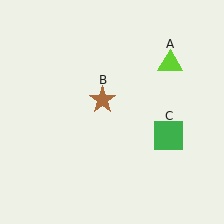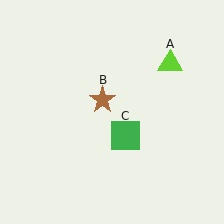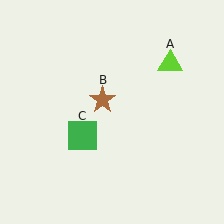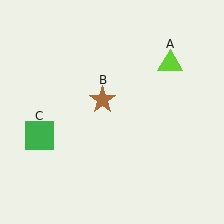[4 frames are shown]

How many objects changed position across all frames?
1 object changed position: green square (object C).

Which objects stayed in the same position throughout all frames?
Lime triangle (object A) and brown star (object B) remained stationary.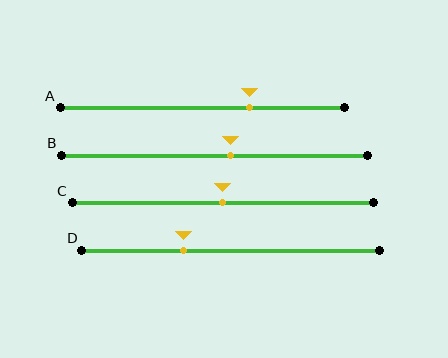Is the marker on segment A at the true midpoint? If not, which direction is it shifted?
No, the marker on segment A is shifted to the right by about 17% of the segment length.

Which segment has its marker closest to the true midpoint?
Segment C has its marker closest to the true midpoint.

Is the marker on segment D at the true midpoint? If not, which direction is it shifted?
No, the marker on segment D is shifted to the left by about 16% of the segment length.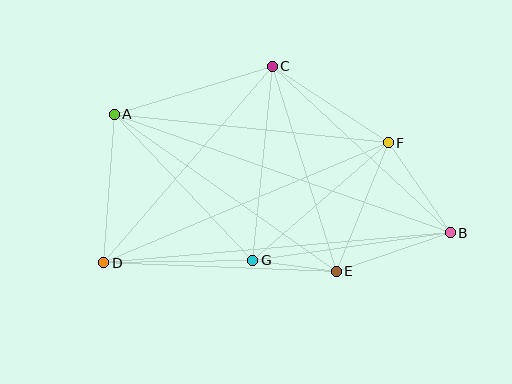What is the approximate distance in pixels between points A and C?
The distance between A and C is approximately 165 pixels.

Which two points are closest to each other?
Points E and G are closest to each other.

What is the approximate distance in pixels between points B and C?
The distance between B and C is approximately 244 pixels.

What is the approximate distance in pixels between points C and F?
The distance between C and F is approximately 139 pixels.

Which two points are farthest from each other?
Points A and B are farthest from each other.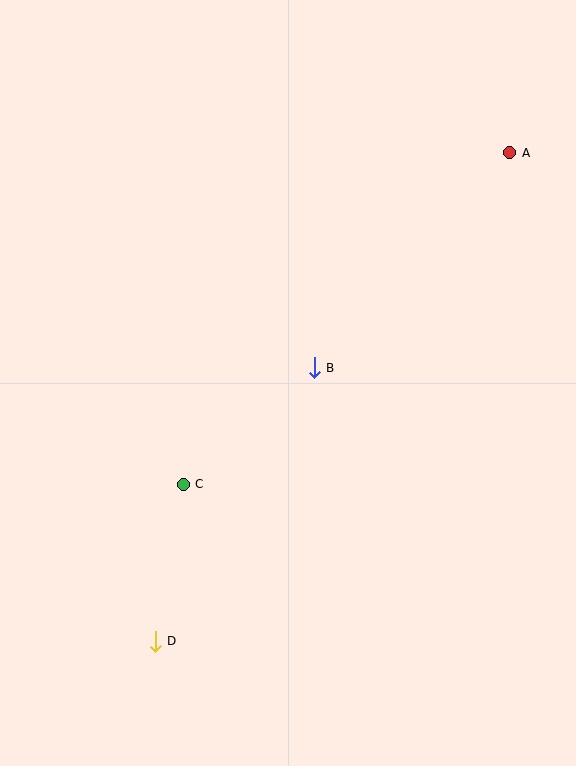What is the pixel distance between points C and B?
The distance between C and B is 175 pixels.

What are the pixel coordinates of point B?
Point B is at (314, 368).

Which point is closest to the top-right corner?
Point A is closest to the top-right corner.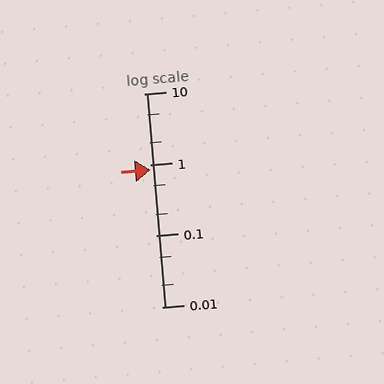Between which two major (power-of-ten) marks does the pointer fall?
The pointer is between 0.1 and 1.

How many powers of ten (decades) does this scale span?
The scale spans 3 decades, from 0.01 to 10.